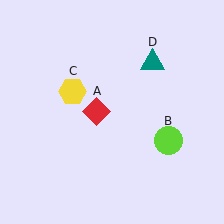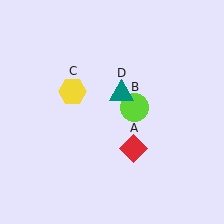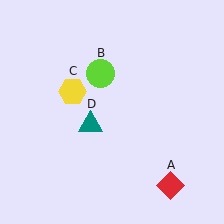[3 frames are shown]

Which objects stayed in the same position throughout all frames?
Yellow hexagon (object C) remained stationary.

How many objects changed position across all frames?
3 objects changed position: red diamond (object A), lime circle (object B), teal triangle (object D).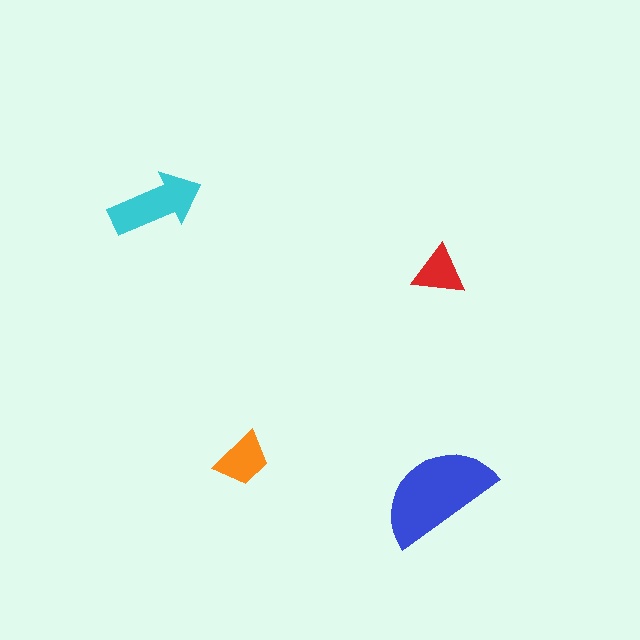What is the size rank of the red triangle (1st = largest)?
4th.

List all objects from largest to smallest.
The blue semicircle, the cyan arrow, the orange trapezoid, the red triangle.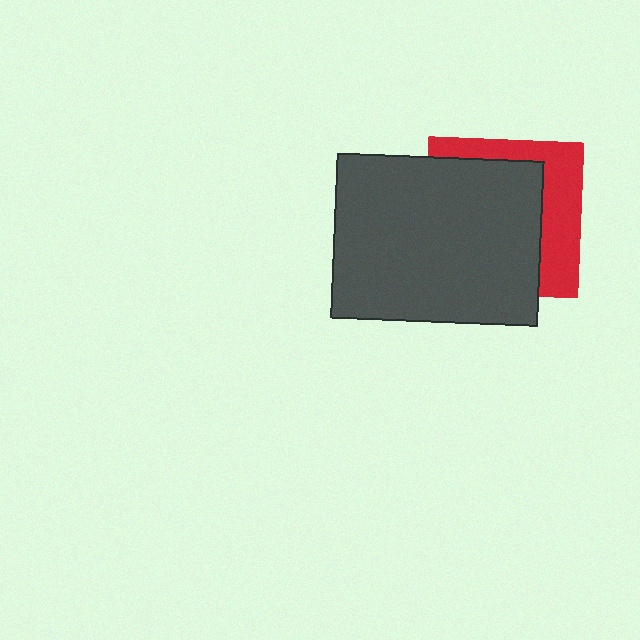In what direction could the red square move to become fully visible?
The red square could move right. That would shift it out from behind the dark gray rectangle entirely.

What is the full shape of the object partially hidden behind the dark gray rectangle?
The partially hidden object is a red square.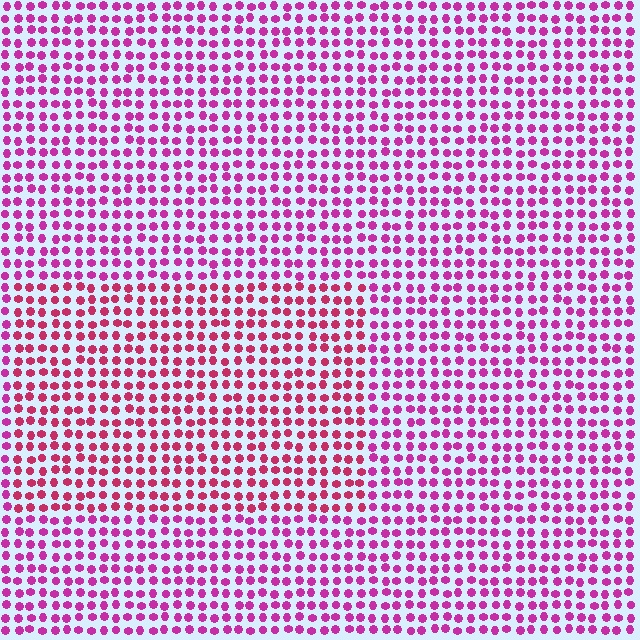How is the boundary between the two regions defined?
The boundary is defined purely by a slight shift in hue (about 25 degrees). Spacing, size, and orientation are identical on both sides.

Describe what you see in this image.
The image is filled with small magenta elements in a uniform arrangement. A rectangle-shaped region is visible where the elements are tinted to a slightly different hue, forming a subtle color boundary.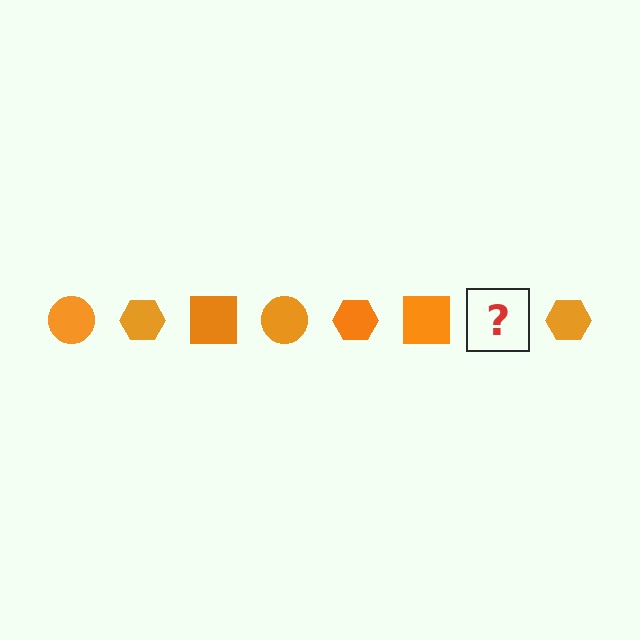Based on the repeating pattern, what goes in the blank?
The blank should be an orange circle.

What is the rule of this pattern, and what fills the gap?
The rule is that the pattern cycles through circle, hexagon, square shapes in orange. The gap should be filled with an orange circle.